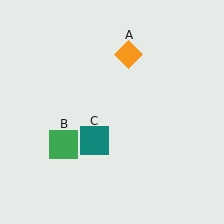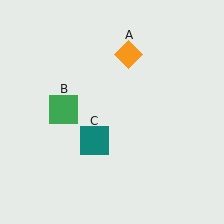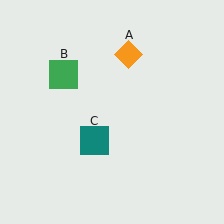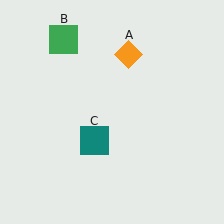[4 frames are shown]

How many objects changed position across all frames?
1 object changed position: green square (object B).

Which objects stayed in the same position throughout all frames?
Orange diamond (object A) and teal square (object C) remained stationary.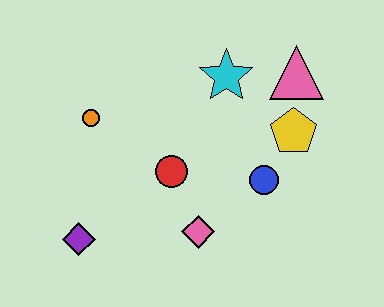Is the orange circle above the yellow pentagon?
Yes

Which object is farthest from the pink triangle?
The purple diamond is farthest from the pink triangle.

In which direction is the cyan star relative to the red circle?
The cyan star is above the red circle.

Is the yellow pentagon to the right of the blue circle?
Yes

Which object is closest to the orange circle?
The red circle is closest to the orange circle.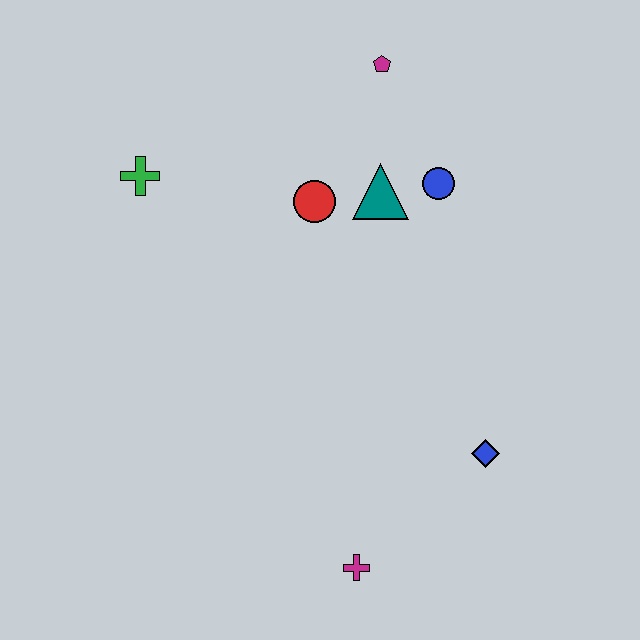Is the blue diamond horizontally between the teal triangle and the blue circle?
No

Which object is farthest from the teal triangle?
The magenta cross is farthest from the teal triangle.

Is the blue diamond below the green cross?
Yes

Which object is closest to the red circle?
The teal triangle is closest to the red circle.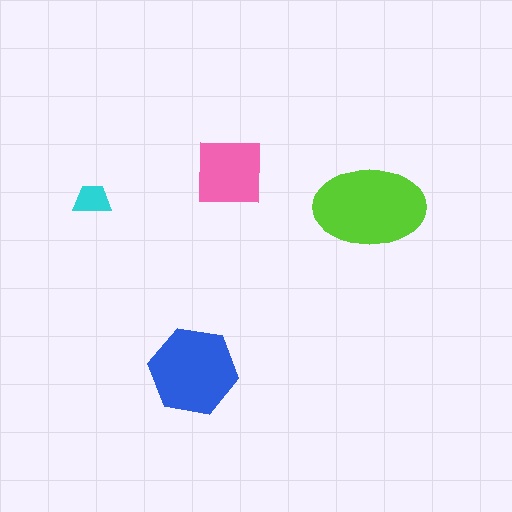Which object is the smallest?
The cyan trapezoid.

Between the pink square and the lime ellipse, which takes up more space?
The lime ellipse.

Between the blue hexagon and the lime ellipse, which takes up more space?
The lime ellipse.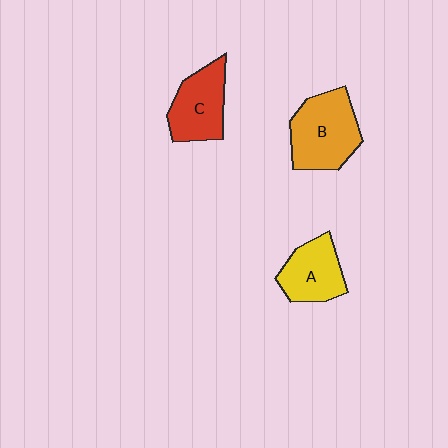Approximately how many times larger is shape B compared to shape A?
Approximately 1.4 times.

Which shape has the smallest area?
Shape A (yellow).